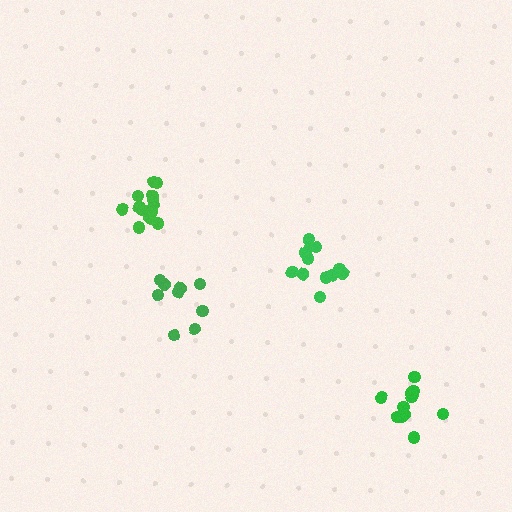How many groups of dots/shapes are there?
There are 4 groups.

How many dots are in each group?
Group 1: 12 dots, Group 2: 9 dots, Group 3: 15 dots, Group 4: 12 dots (48 total).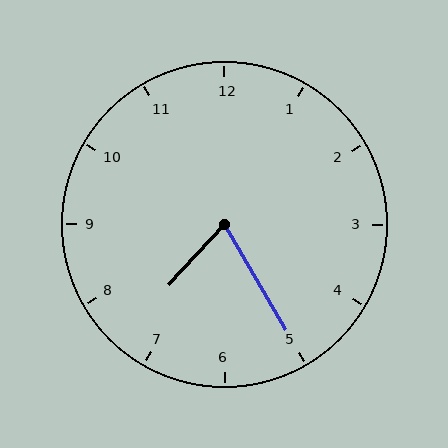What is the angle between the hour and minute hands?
Approximately 72 degrees.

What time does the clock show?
7:25.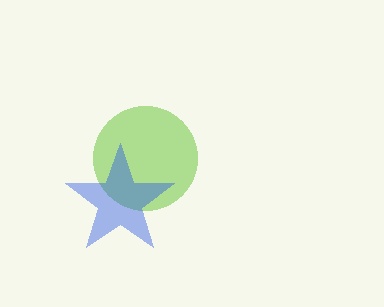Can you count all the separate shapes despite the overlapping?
Yes, there are 2 separate shapes.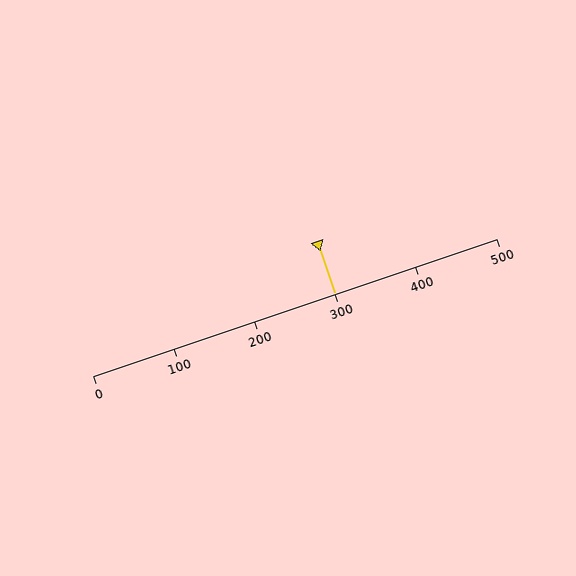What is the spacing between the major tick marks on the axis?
The major ticks are spaced 100 apart.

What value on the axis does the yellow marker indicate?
The marker indicates approximately 300.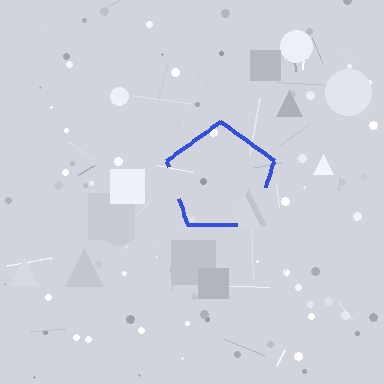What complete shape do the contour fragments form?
The contour fragments form a pentagon.